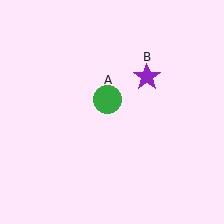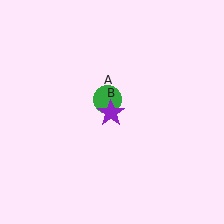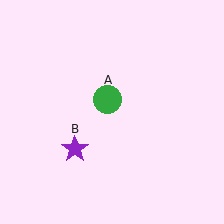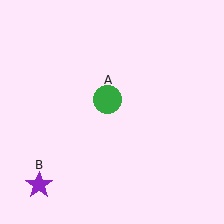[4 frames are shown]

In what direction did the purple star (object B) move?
The purple star (object B) moved down and to the left.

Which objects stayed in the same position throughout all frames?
Green circle (object A) remained stationary.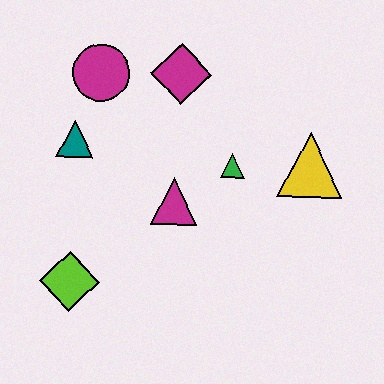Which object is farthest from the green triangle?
The lime diamond is farthest from the green triangle.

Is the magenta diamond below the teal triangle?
No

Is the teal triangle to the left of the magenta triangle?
Yes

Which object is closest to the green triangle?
The magenta triangle is closest to the green triangle.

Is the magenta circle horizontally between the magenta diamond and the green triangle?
No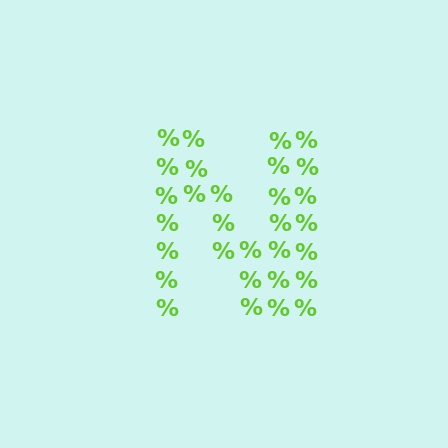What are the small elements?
The small elements are percent signs.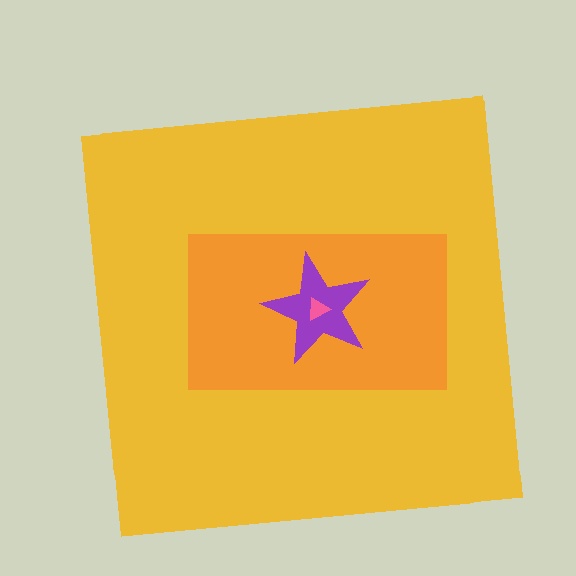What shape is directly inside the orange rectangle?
The purple star.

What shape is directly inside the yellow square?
The orange rectangle.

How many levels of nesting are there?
4.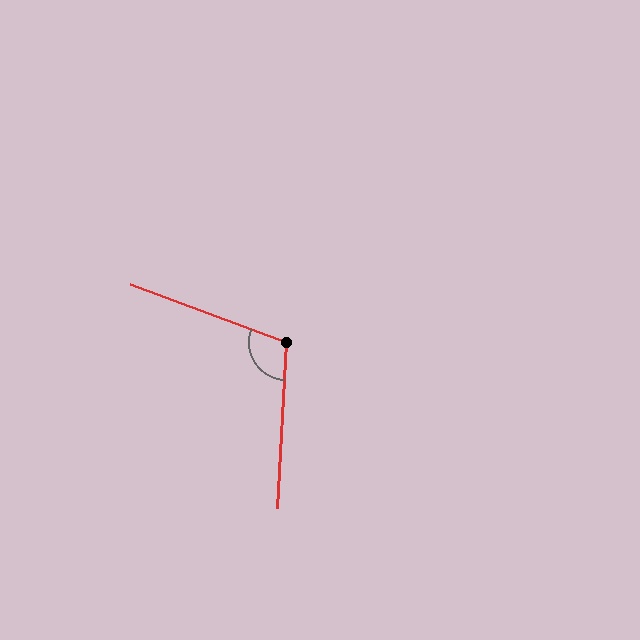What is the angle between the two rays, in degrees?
Approximately 108 degrees.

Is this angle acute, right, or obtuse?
It is obtuse.